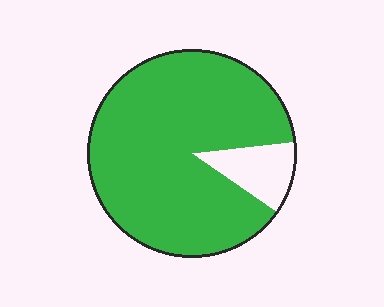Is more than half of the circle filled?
Yes.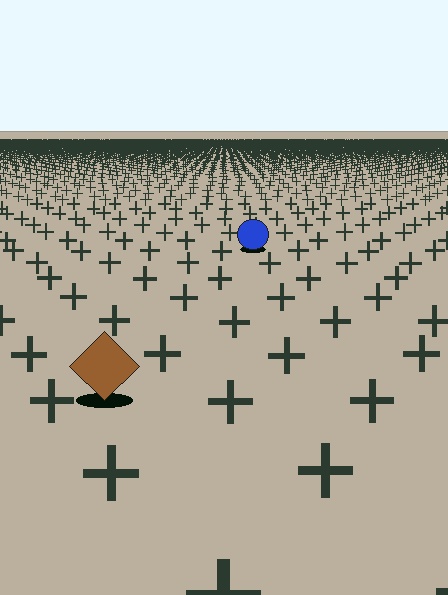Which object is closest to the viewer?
The brown diamond is closest. The texture marks near it are larger and more spread out.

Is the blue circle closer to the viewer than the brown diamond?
No. The brown diamond is closer — you can tell from the texture gradient: the ground texture is coarser near it.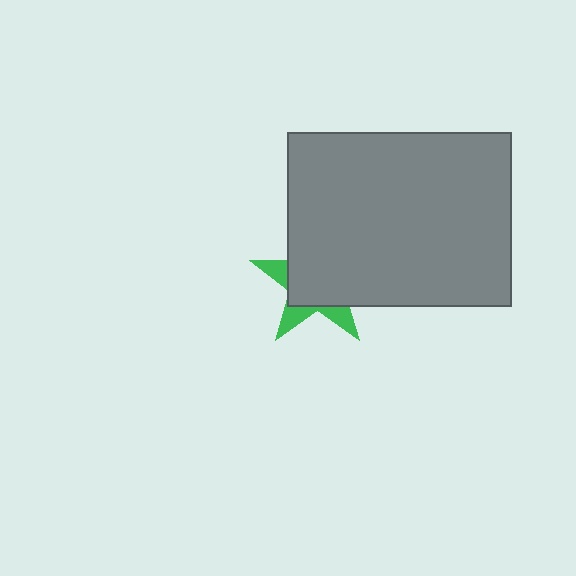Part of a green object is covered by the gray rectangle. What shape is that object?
It is a star.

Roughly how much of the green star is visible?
A small part of it is visible (roughly 30%).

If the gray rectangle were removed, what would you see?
You would see the complete green star.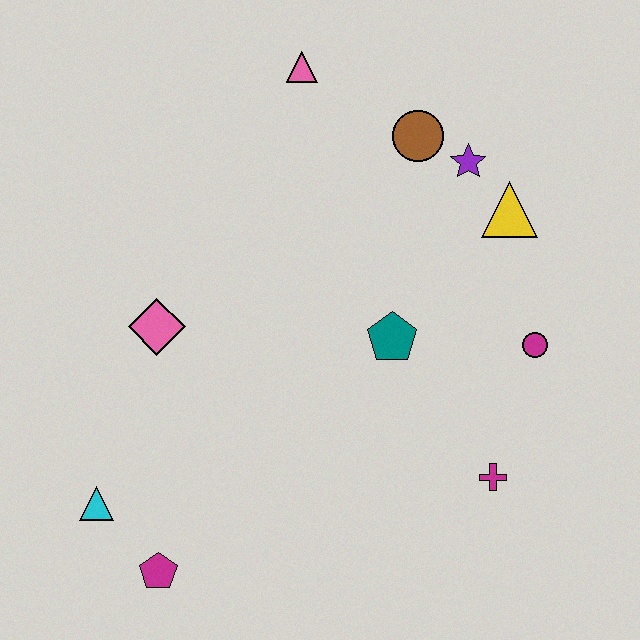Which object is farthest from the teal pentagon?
The cyan triangle is farthest from the teal pentagon.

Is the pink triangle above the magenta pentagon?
Yes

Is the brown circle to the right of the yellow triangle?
No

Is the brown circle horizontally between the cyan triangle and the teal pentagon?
No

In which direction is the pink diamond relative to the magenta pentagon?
The pink diamond is above the magenta pentagon.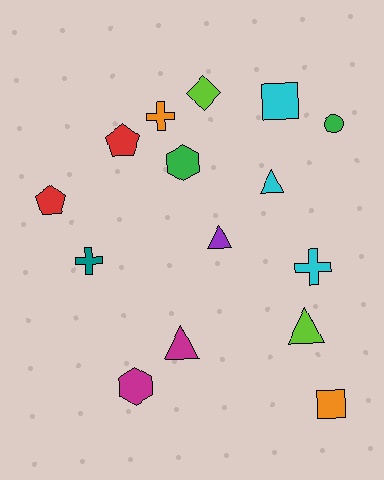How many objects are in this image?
There are 15 objects.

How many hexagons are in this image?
There are 2 hexagons.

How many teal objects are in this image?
There is 1 teal object.